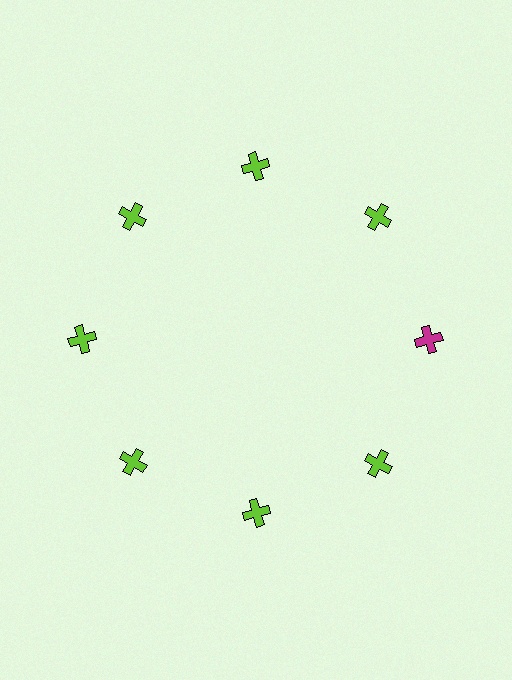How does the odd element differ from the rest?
It has a different color: magenta instead of lime.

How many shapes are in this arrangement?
There are 8 shapes arranged in a ring pattern.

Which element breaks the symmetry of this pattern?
The magenta cross at roughly the 3 o'clock position breaks the symmetry. All other shapes are lime crosses.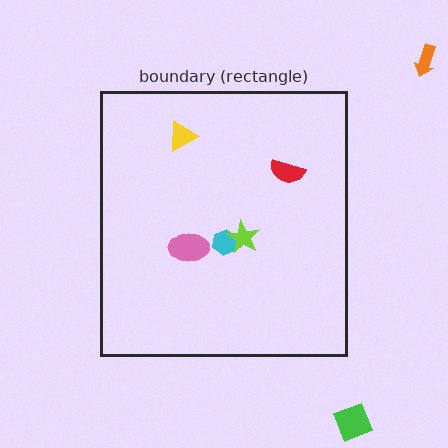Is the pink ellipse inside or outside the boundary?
Inside.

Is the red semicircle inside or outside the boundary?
Inside.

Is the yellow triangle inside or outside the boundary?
Inside.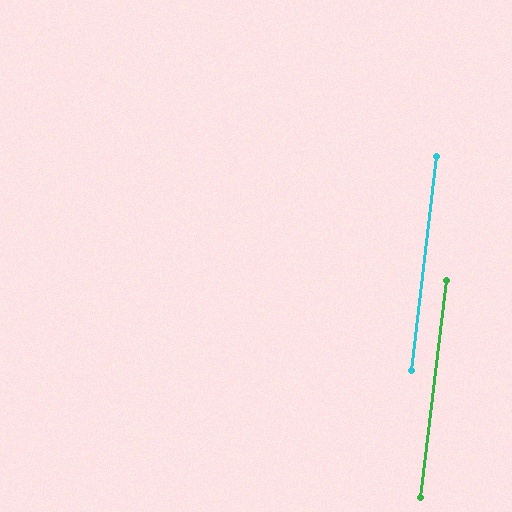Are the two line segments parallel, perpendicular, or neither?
Parallel — their directions differ by only 0.2°.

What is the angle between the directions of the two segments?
Approximately 0 degrees.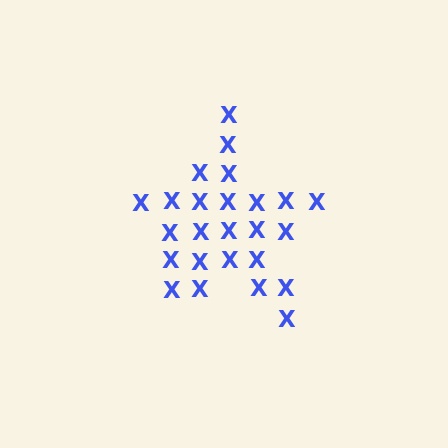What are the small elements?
The small elements are letter X's.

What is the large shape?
The large shape is a star.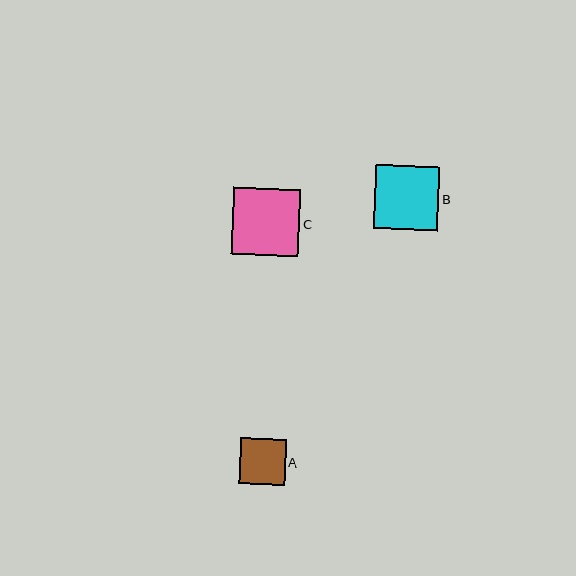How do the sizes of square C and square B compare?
Square C and square B are approximately the same size.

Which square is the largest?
Square C is the largest with a size of approximately 67 pixels.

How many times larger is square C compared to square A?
Square C is approximately 1.5 times the size of square A.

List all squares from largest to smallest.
From largest to smallest: C, B, A.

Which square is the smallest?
Square A is the smallest with a size of approximately 45 pixels.